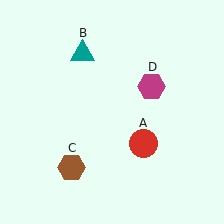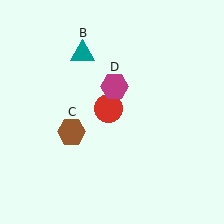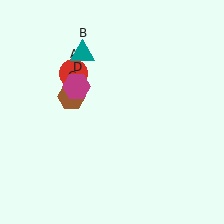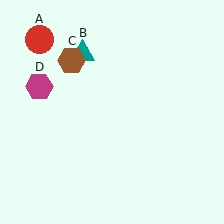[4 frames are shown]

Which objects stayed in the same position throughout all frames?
Teal triangle (object B) remained stationary.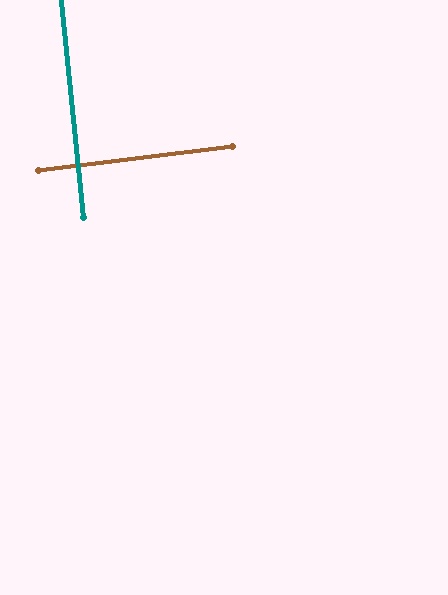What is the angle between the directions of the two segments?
Approximately 89 degrees.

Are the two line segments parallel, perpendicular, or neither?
Perpendicular — they meet at approximately 89°.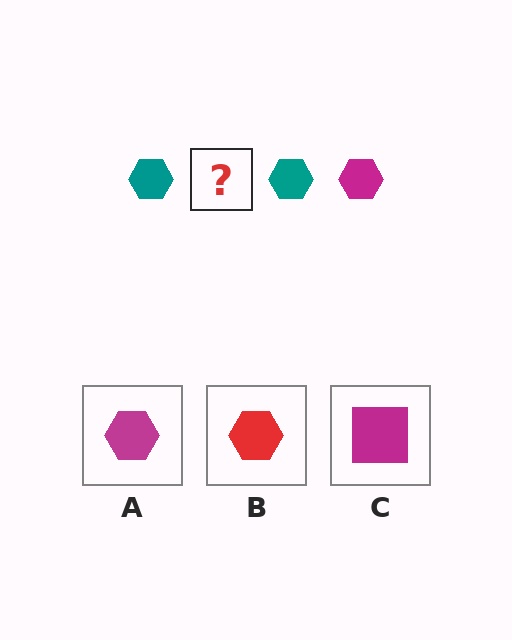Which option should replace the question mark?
Option A.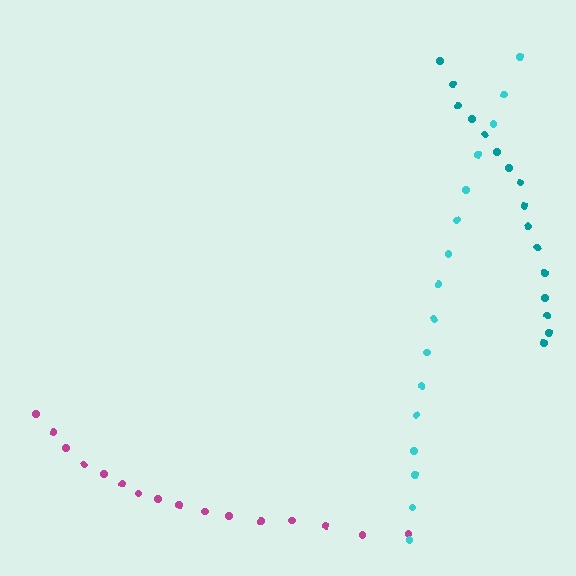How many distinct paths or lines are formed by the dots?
There are 3 distinct paths.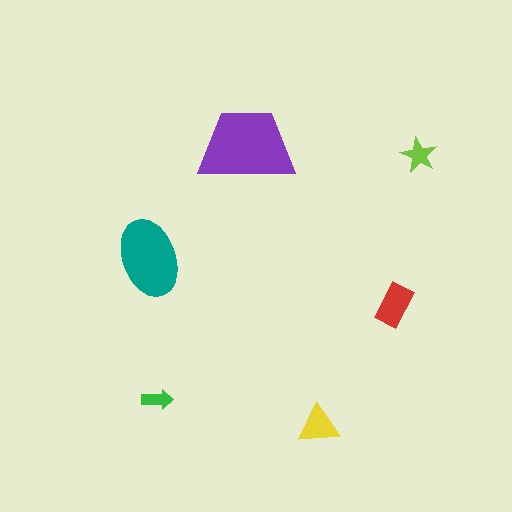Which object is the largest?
The purple trapezoid.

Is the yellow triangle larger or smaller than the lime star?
Larger.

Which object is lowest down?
The yellow triangle is bottommost.